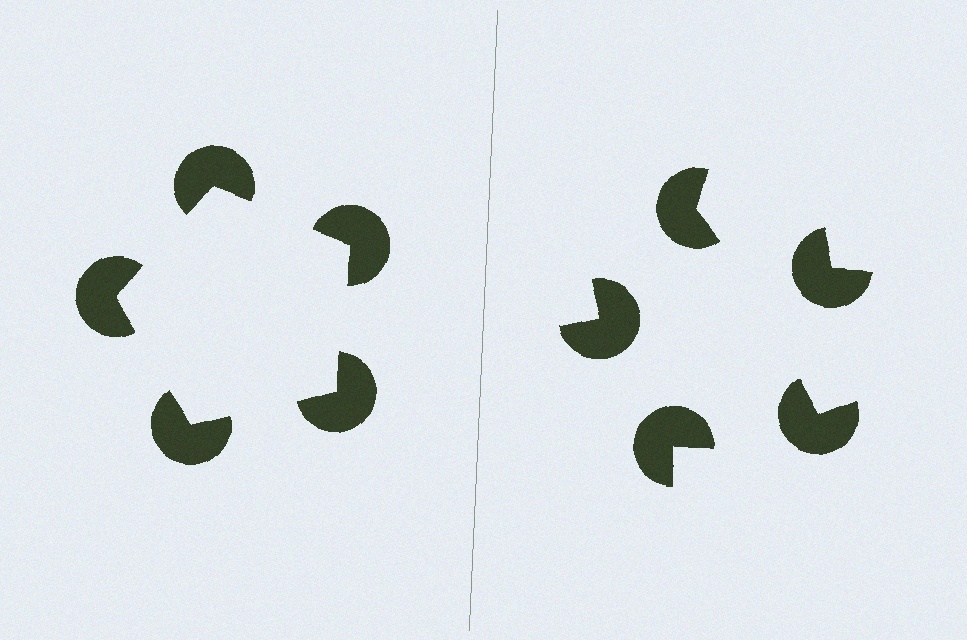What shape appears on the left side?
An illusory pentagon.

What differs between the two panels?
The pac-man discs are positioned identically on both sides; only the wedge orientations differ. On the left they align to a pentagon; on the right they are misaligned.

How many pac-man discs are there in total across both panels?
10 — 5 on each side.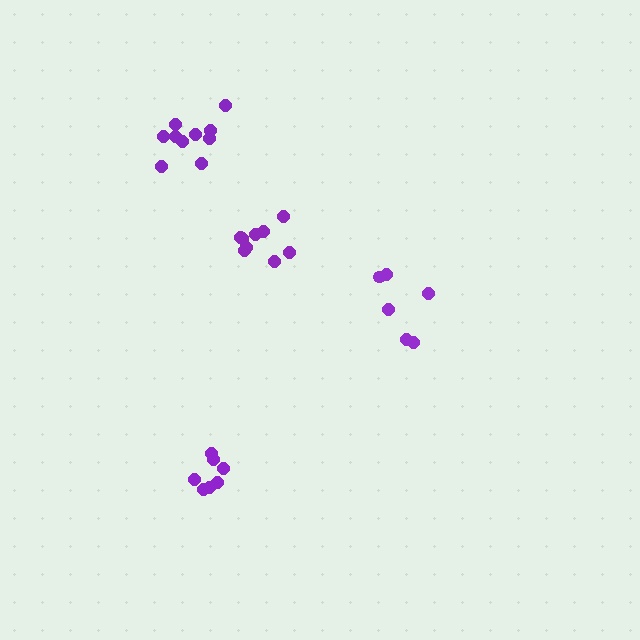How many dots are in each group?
Group 1: 7 dots, Group 2: 10 dots, Group 3: 6 dots, Group 4: 9 dots (32 total).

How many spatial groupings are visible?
There are 4 spatial groupings.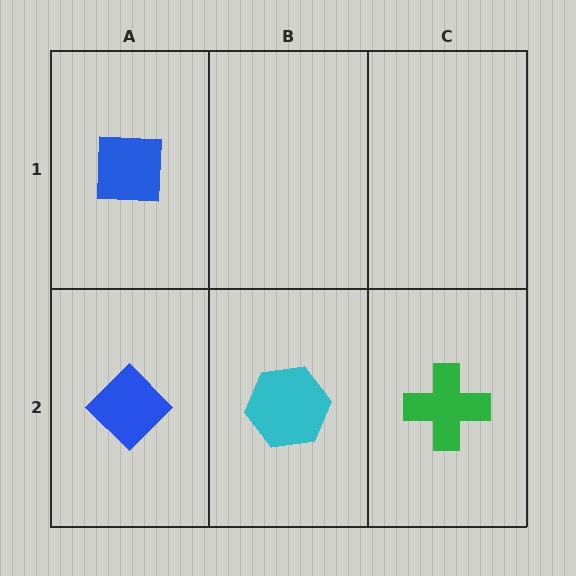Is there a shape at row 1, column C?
No, that cell is empty.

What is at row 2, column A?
A blue diamond.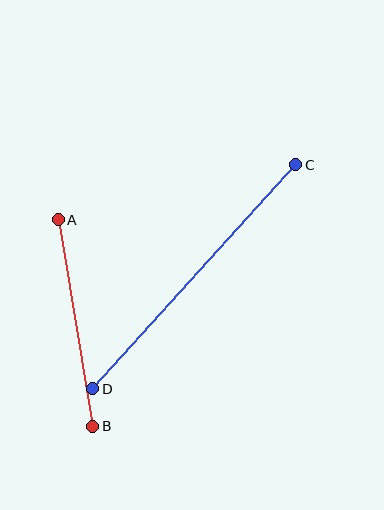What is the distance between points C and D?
The distance is approximately 302 pixels.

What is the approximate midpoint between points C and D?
The midpoint is at approximately (194, 277) pixels.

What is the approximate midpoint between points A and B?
The midpoint is at approximately (75, 323) pixels.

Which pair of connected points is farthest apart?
Points C and D are farthest apart.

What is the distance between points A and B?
The distance is approximately 209 pixels.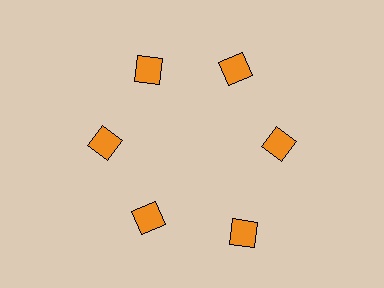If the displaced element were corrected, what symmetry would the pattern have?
It would have 6-fold rotational symmetry — the pattern would map onto itself every 60 degrees.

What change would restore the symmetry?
The symmetry would be restored by moving it inward, back onto the ring so that all 6 squares sit at equal angles and equal distance from the center.